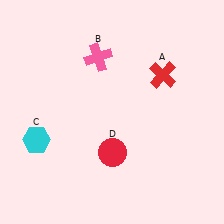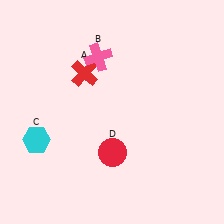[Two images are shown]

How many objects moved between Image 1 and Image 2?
1 object moved between the two images.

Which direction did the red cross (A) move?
The red cross (A) moved left.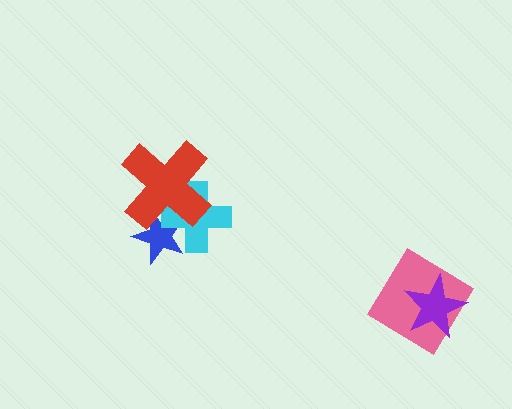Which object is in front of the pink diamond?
The purple star is in front of the pink diamond.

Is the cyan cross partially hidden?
Yes, it is partially covered by another shape.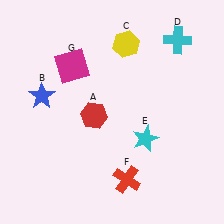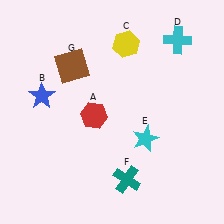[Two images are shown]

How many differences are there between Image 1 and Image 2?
There are 2 differences between the two images.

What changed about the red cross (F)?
In Image 1, F is red. In Image 2, it changed to teal.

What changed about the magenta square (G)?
In Image 1, G is magenta. In Image 2, it changed to brown.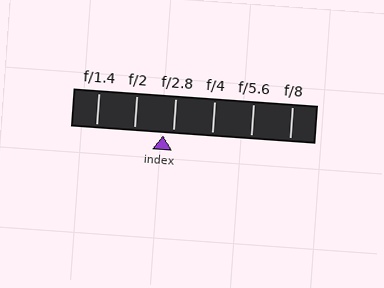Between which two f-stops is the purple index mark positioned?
The index mark is between f/2 and f/2.8.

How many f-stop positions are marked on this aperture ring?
There are 6 f-stop positions marked.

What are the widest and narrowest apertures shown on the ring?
The widest aperture shown is f/1.4 and the narrowest is f/8.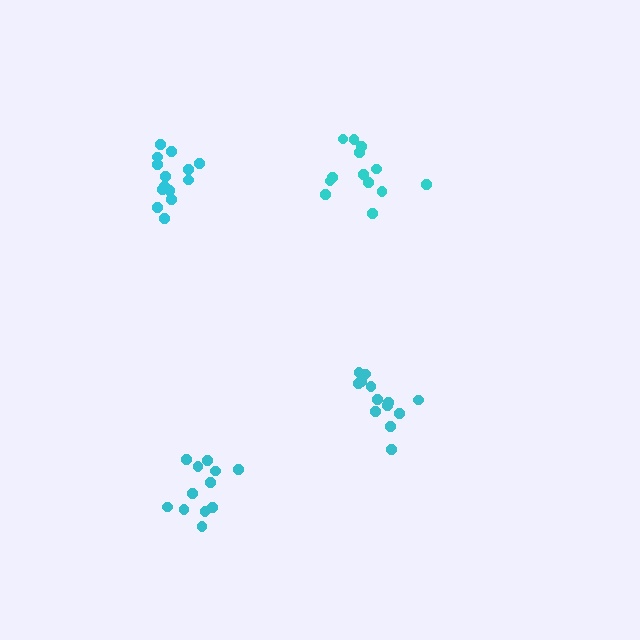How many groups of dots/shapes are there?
There are 4 groups.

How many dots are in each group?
Group 1: 13 dots, Group 2: 14 dots, Group 3: 12 dots, Group 4: 13 dots (52 total).